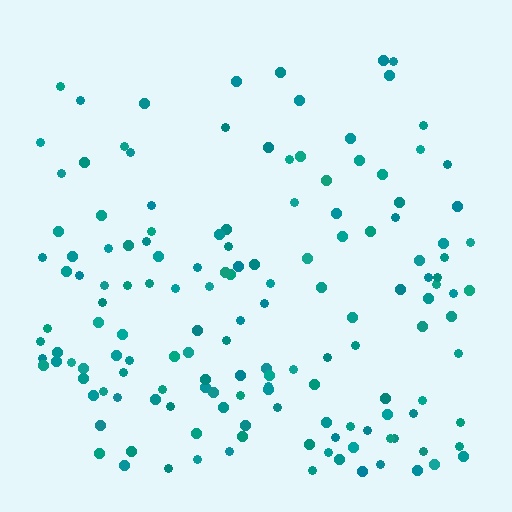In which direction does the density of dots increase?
From top to bottom, with the bottom side densest.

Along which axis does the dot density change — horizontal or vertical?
Vertical.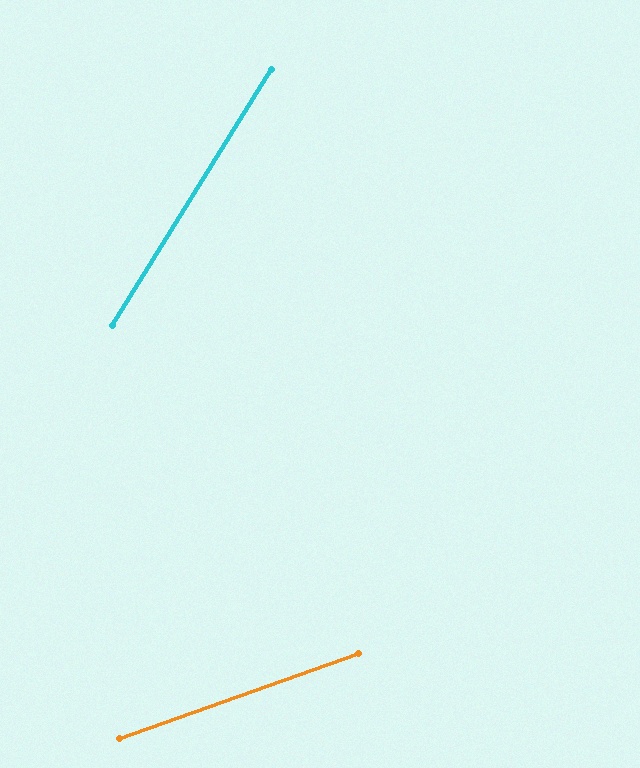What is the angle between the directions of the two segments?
Approximately 39 degrees.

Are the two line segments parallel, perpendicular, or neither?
Neither parallel nor perpendicular — they differ by about 39°.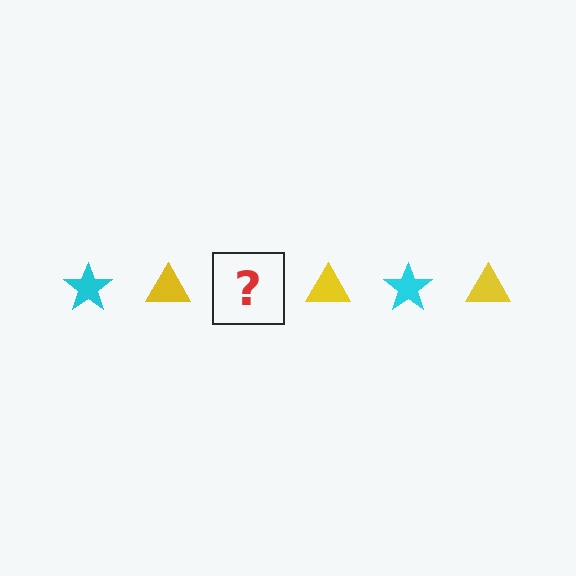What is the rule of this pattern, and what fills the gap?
The rule is that the pattern alternates between cyan star and yellow triangle. The gap should be filled with a cyan star.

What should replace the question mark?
The question mark should be replaced with a cyan star.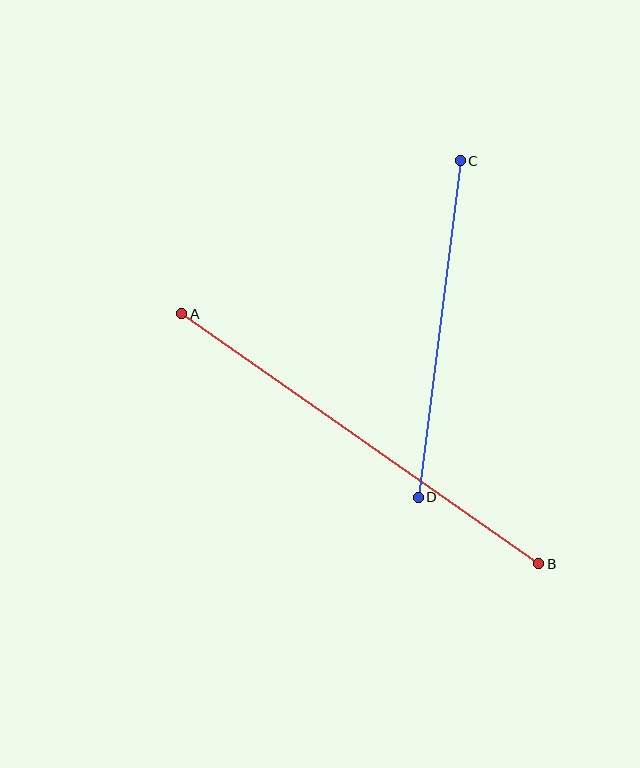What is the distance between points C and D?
The distance is approximately 339 pixels.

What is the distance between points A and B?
The distance is approximately 436 pixels.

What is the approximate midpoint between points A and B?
The midpoint is at approximately (360, 439) pixels.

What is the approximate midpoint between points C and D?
The midpoint is at approximately (439, 329) pixels.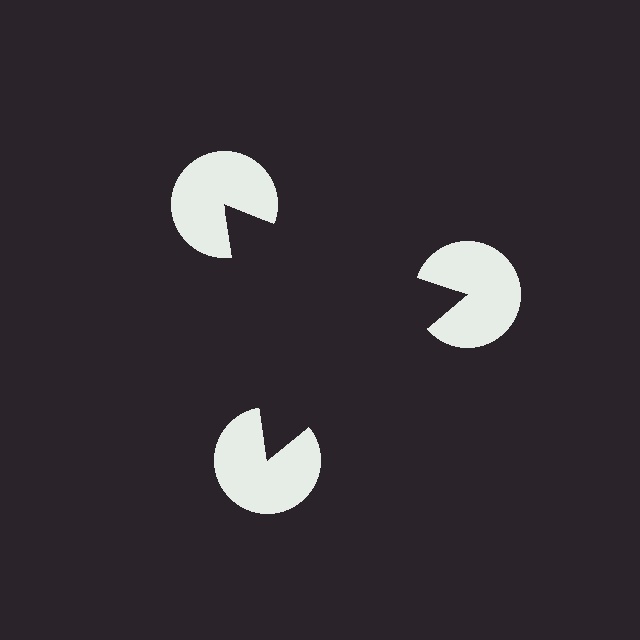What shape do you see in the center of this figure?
An illusory triangle — its edges are inferred from the aligned wedge cuts in the pac-man discs, not physically drawn.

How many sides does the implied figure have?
3 sides.